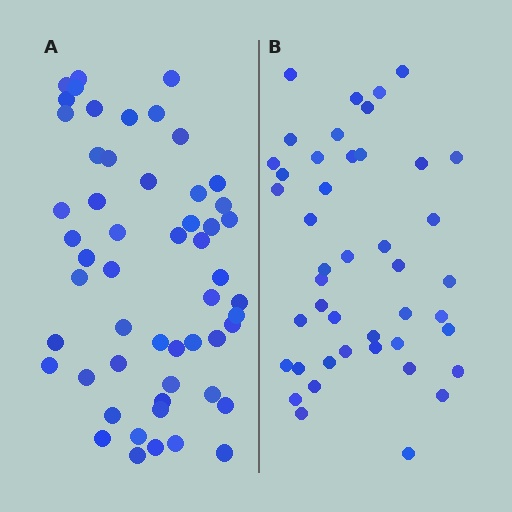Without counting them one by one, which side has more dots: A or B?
Region A (the left region) has more dots.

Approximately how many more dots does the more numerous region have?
Region A has roughly 10 or so more dots than region B.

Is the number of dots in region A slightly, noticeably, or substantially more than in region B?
Region A has only slightly more — the two regions are fairly close. The ratio is roughly 1.2 to 1.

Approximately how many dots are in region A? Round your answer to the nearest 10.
About 50 dots. (The exact count is 54, which rounds to 50.)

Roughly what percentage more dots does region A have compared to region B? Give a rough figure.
About 25% more.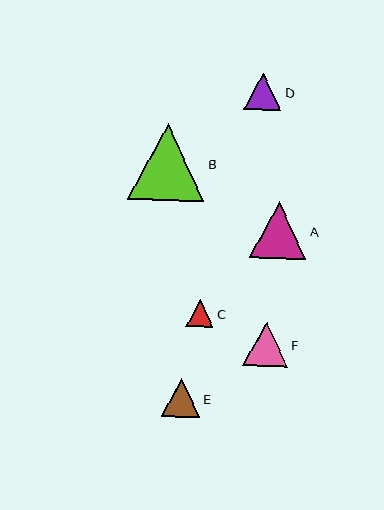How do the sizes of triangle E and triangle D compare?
Triangle E and triangle D are approximately the same size.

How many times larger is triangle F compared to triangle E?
Triangle F is approximately 1.2 times the size of triangle E.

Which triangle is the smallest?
Triangle C is the smallest with a size of approximately 27 pixels.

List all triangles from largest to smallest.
From largest to smallest: B, A, F, E, D, C.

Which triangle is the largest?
Triangle B is the largest with a size of approximately 76 pixels.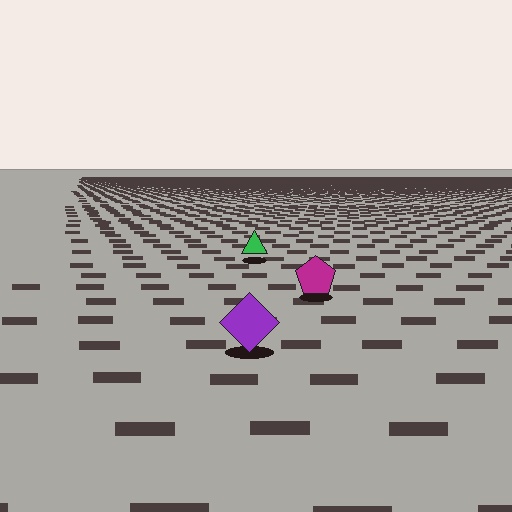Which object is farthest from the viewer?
The green triangle is farthest from the viewer. It appears smaller and the ground texture around it is denser.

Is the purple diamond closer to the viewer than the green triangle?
Yes. The purple diamond is closer — you can tell from the texture gradient: the ground texture is coarser near it.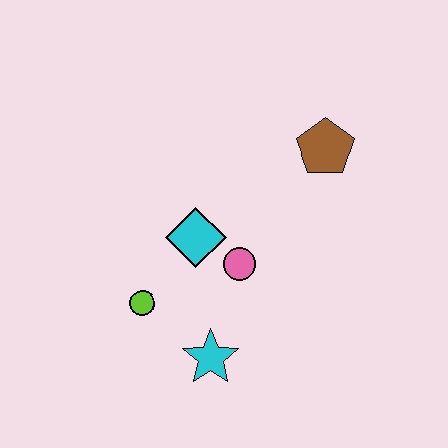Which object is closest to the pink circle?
The cyan diamond is closest to the pink circle.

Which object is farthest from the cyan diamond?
The brown pentagon is farthest from the cyan diamond.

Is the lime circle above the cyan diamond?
No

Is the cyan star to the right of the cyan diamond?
Yes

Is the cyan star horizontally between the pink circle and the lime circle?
Yes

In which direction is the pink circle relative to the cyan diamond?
The pink circle is to the right of the cyan diamond.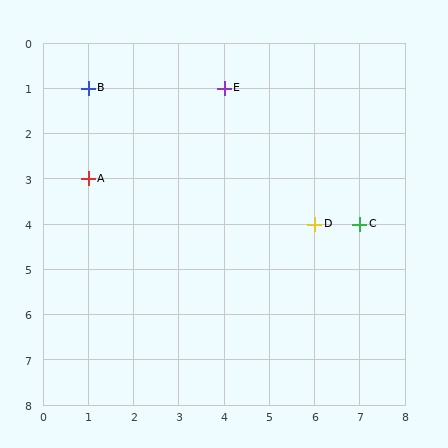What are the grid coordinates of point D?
Point D is at grid coordinates (6, 4).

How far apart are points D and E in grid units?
Points D and E are 2 columns and 3 rows apart (about 3.6 grid units diagonally).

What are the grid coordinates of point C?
Point C is at grid coordinates (7, 4).